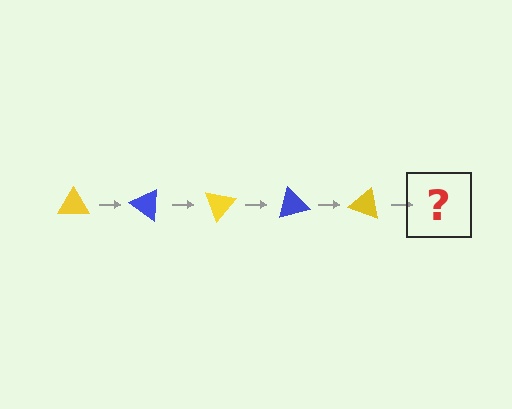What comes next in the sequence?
The next element should be a blue triangle, rotated 175 degrees from the start.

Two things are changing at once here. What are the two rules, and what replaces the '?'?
The two rules are that it rotates 35 degrees each step and the color cycles through yellow and blue. The '?' should be a blue triangle, rotated 175 degrees from the start.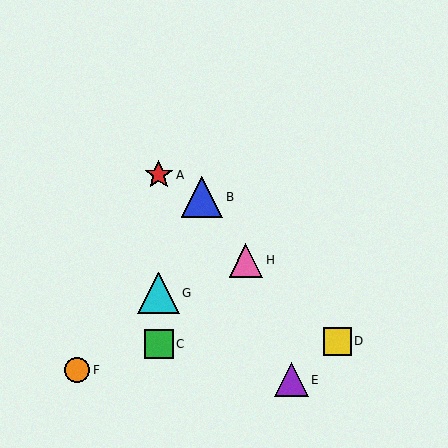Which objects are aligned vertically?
Objects A, C, G are aligned vertically.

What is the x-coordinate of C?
Object C is at x≈159.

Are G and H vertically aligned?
No, G is at x≈159 and H is at x≈246.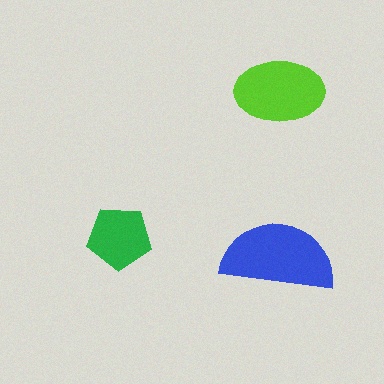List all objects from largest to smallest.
The blue semicircle, the lime ellipse, the green pentagon.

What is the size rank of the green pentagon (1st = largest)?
3rd.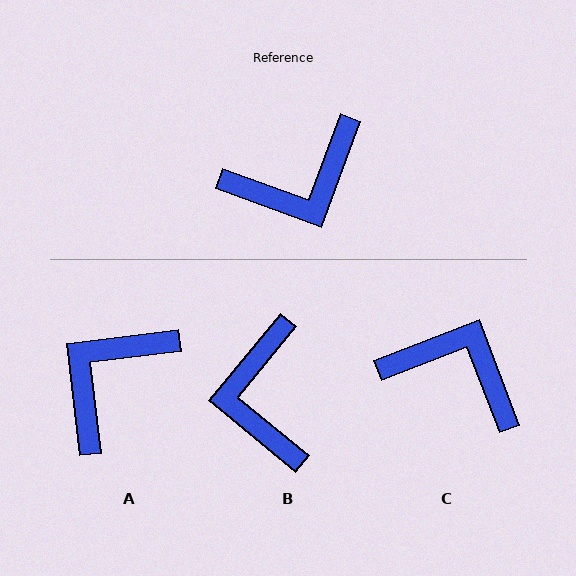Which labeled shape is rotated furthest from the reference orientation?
A, about 153 degrees away.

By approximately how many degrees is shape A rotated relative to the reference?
Approximately 153 degrees clockwise.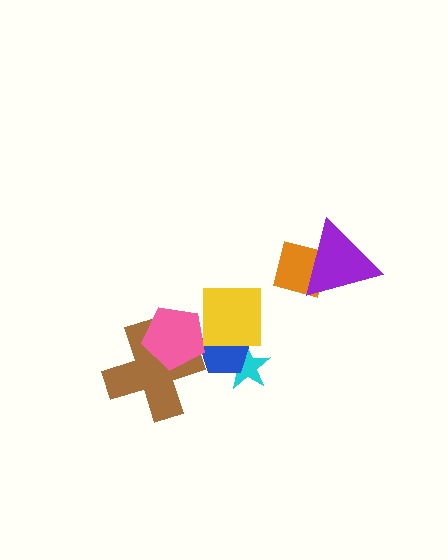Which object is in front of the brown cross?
The pink pentagon is in front of the brown cross.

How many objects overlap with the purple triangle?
1 object overlaps with the purple triangle.